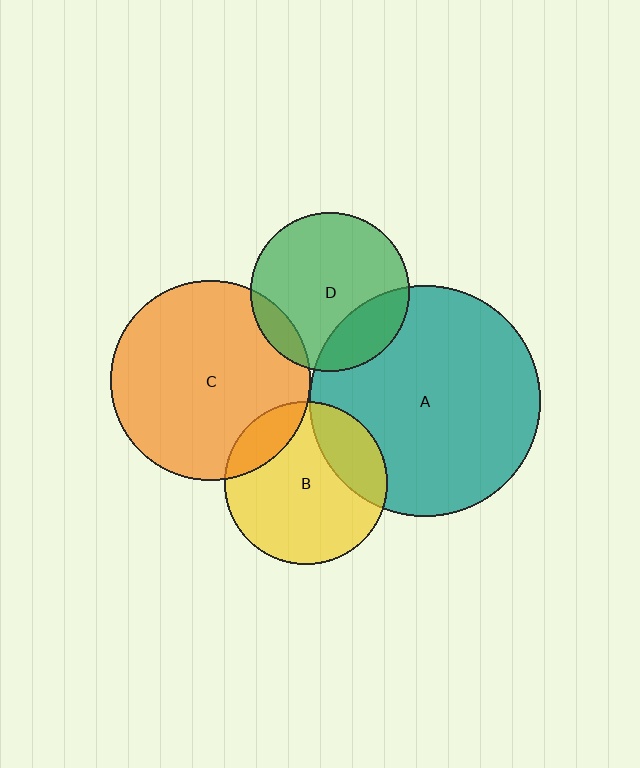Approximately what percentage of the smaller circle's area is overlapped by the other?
Approximately 20%.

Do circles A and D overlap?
Yes.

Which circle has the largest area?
Circle A (teal).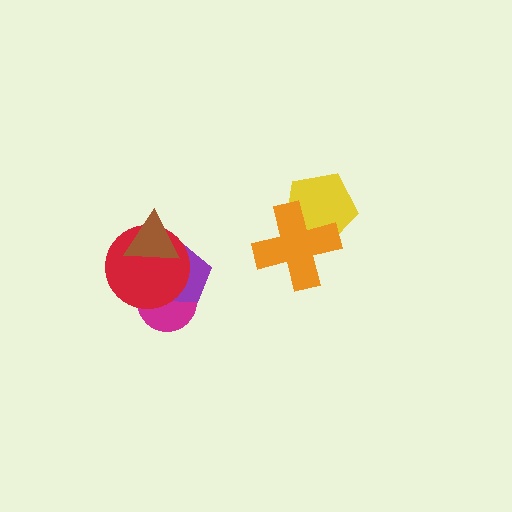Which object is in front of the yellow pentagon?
The orange cross is in front of the yellow pentagon.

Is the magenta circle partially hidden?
Yes, it is partially covered by another shape.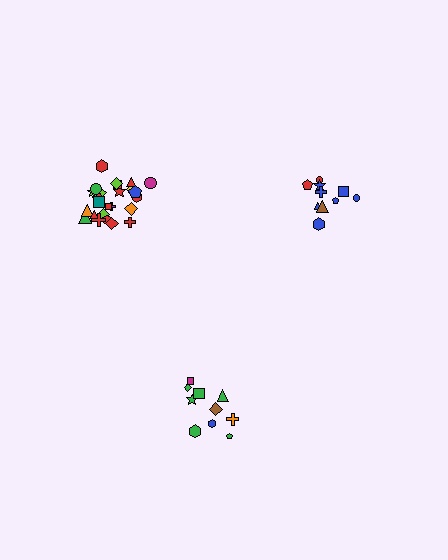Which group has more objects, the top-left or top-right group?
The top-left group.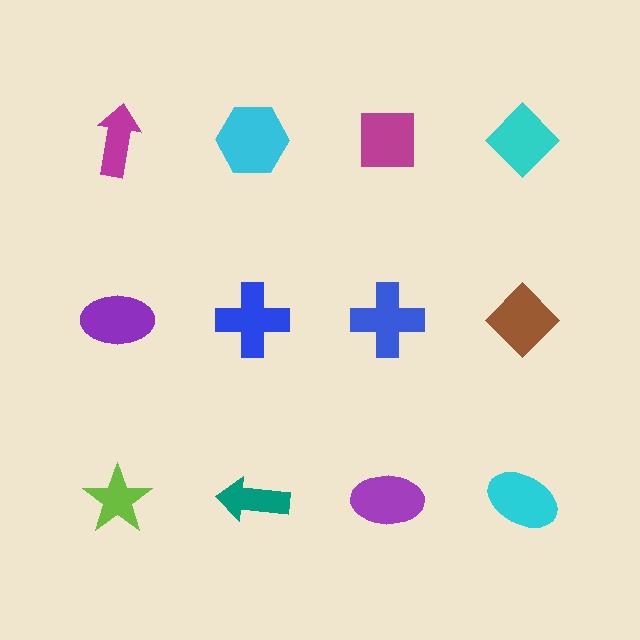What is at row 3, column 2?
A teal arrow.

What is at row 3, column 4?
A cyan ellipse.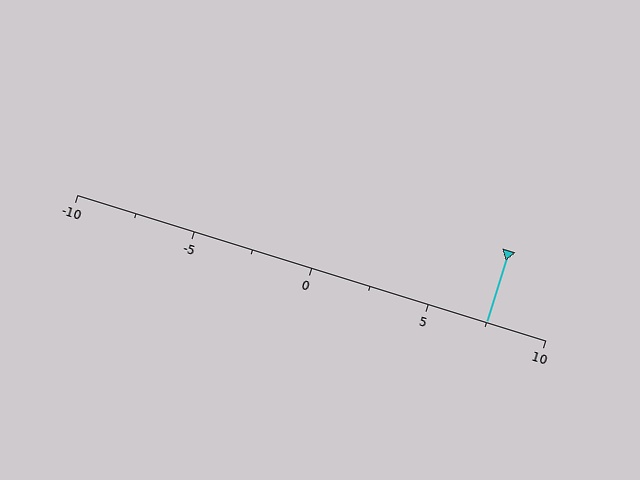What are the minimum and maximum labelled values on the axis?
The axis runs from -10 to 10.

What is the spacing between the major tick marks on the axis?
The major ticks are spaced 5 apart.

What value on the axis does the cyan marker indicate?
The marker indicates approximately 7.5.